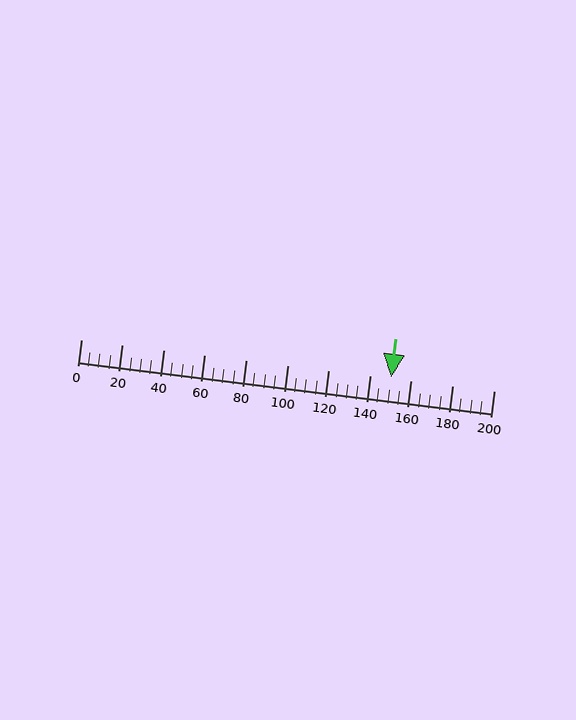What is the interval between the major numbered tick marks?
The major tick marks are spaced 20 units apart.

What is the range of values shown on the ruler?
The ruler shows values from 0 to 200.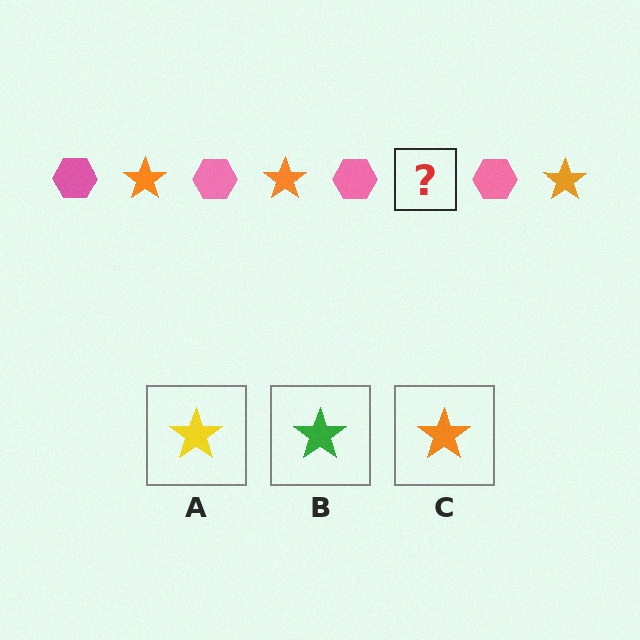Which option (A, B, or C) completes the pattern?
C.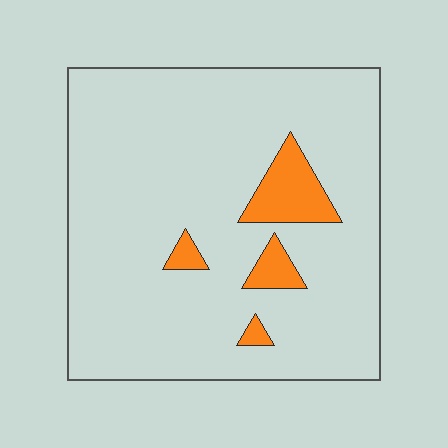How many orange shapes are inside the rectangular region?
4.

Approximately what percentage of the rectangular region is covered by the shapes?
Approximately 10%.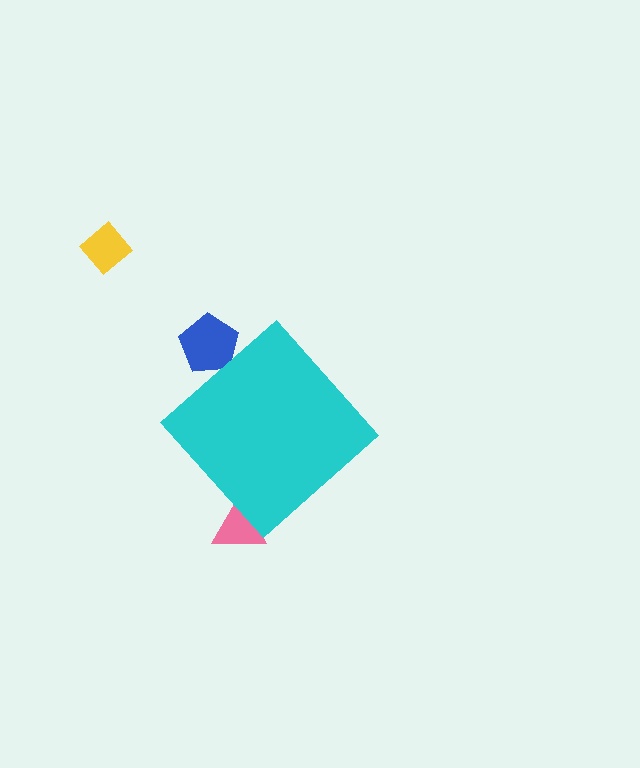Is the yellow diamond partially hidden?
No, the yellow diamond is fully visible.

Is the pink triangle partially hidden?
Yes, the pink triangle is partially hidden behind the cyan diamond.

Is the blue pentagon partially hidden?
Yes, the blue pentagon is partially hidden behind the cyan diamond.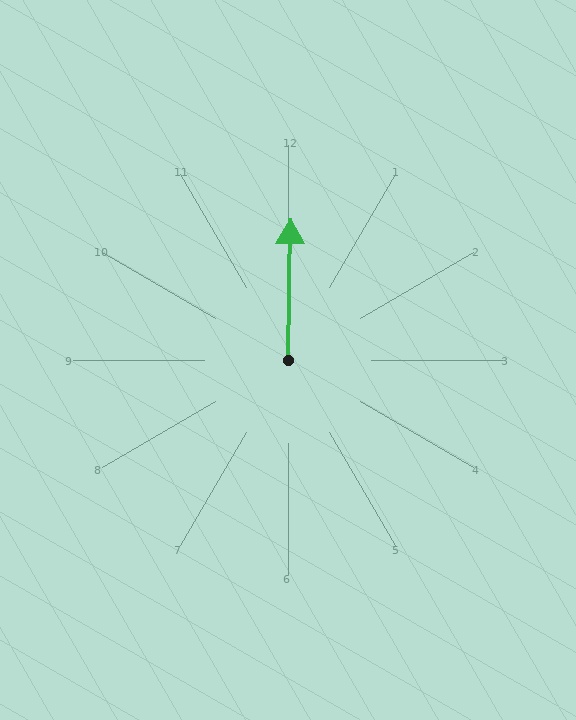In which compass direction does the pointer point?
North.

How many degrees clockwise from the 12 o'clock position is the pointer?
Approximately 1 degrees.